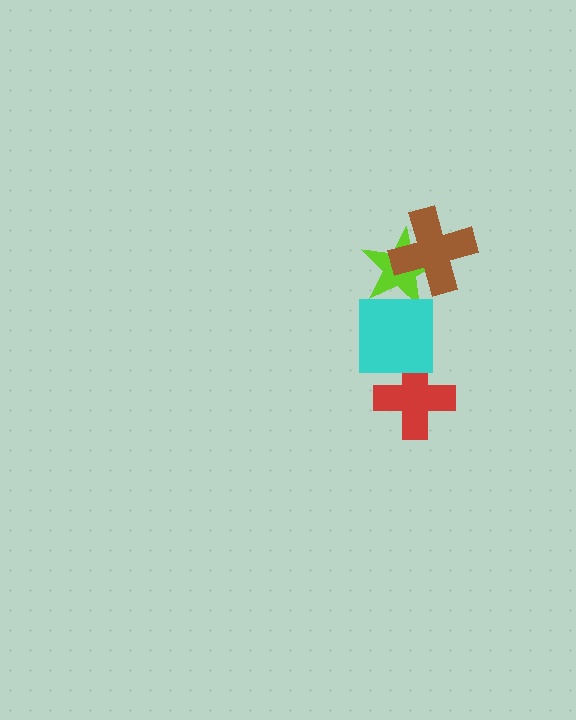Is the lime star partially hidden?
Yes, it is partially covered by another shape.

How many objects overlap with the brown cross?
1 object overlaps with the brown cross.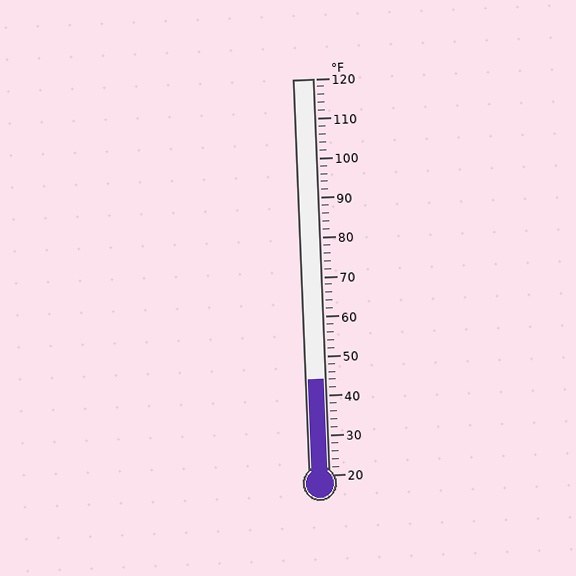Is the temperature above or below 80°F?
The temperature is below 80°F.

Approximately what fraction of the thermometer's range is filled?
The thermometer is filled to approximately 25% of its range.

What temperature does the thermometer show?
The thermometer shows approximately 44°F.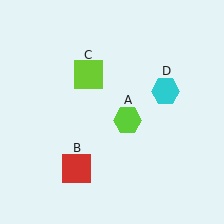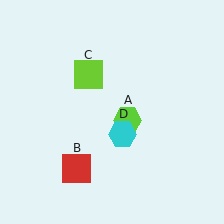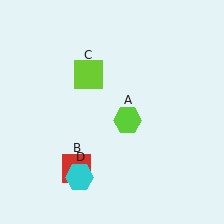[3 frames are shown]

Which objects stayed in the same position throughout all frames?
Lime hexagon (object A) and red square (object B) and lime square (object C) remained stationary.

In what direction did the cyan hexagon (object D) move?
The cyan hexagon (object D) moved down and to the left.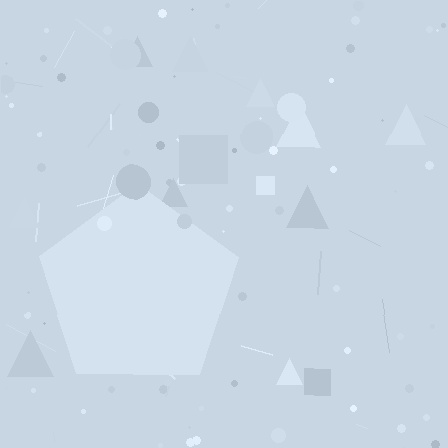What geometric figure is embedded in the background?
A pentagon is embedded in the background.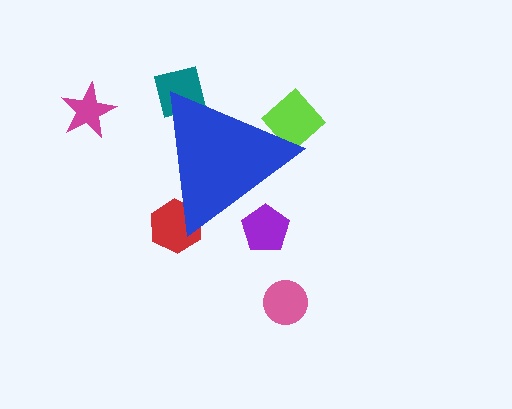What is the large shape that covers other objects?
A blue triangle.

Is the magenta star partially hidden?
No, the magenta star is fully visible.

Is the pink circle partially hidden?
No, the pink circle is fully visible.